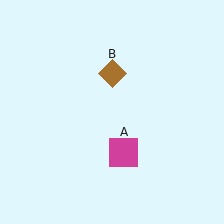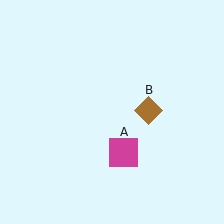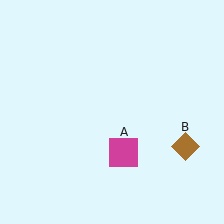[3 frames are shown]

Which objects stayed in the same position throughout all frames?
Magenta square (object A) remained stationary.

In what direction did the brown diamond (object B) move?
The brown diamond (object B) moved down and to the right.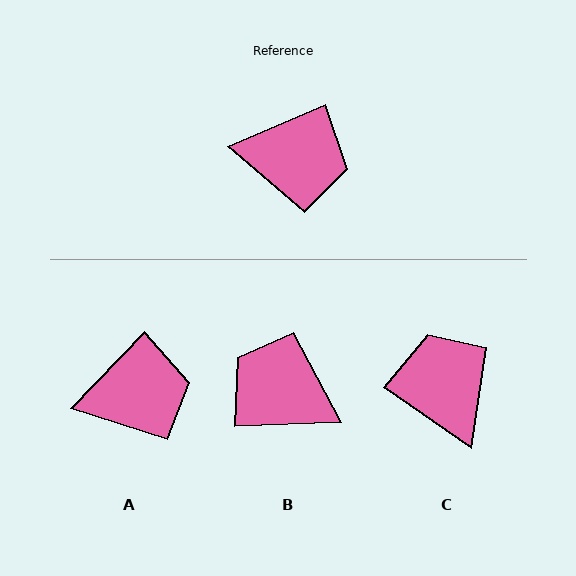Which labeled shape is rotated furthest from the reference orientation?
B, about 159 degrees away.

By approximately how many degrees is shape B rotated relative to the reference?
Approximately 159 degrees counter-clockwise.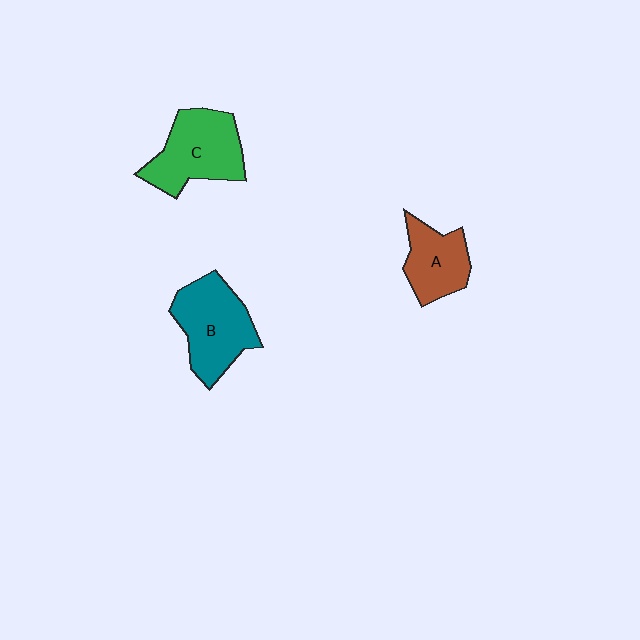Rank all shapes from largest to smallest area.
From largest to smallest: B (teal), C (green), A (brown).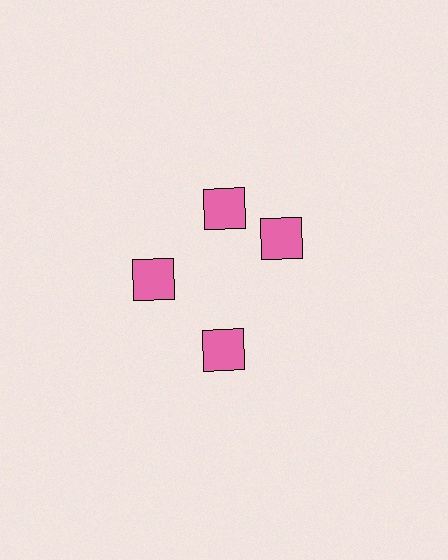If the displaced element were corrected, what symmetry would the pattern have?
It would have 4-fold rotational symmetry — the pattern would map onto itself every 90 degrees.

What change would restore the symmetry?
The symmetry would be restored by rotating it back into even spacing with its neighbors so that all 4 squares sit at equal angles and equal distance from the center.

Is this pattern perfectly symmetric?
No. The 4 pink squares are arranged in a ring, but one element near the 3 o'clock position is rotated out of alignment along the ring, breaking the 4-fold rotational symmetry.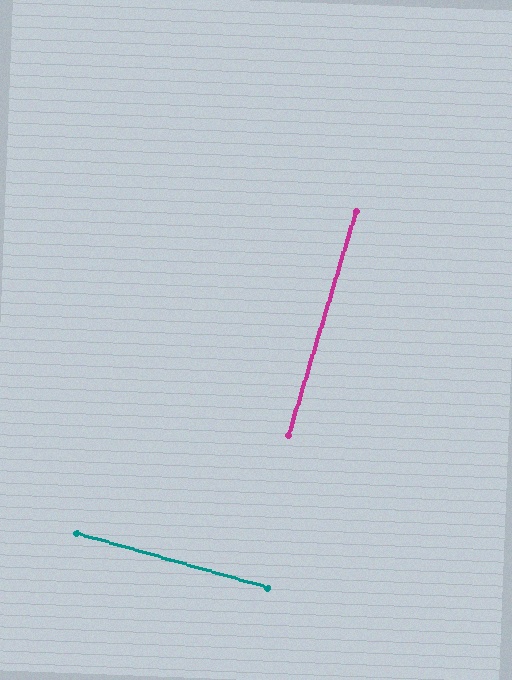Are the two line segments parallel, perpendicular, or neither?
Perpendicular — they meet at approximately 89°.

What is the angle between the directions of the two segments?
Approximately 89 degrees.